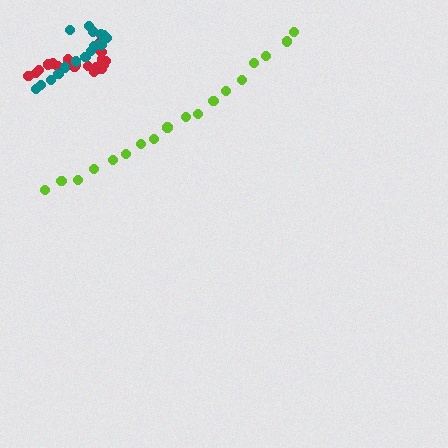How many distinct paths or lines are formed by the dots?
There are 3 distinct paths.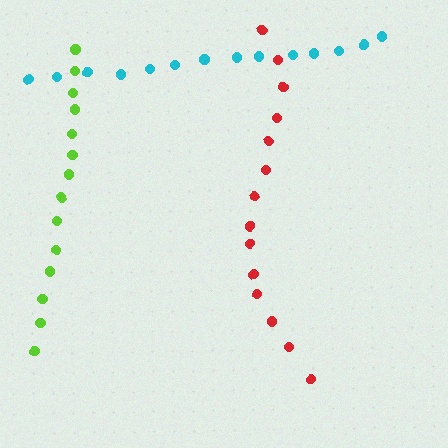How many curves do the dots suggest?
There are 3 distinct paths.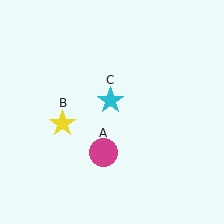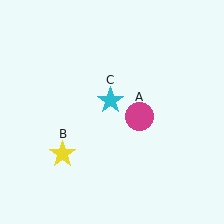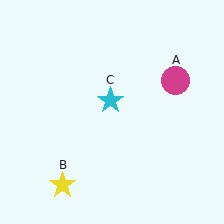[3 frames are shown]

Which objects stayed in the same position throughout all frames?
Cyan star (object C) remained stationary.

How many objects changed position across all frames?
2 objects changed position: magenta circle (object A), yellow star (object B).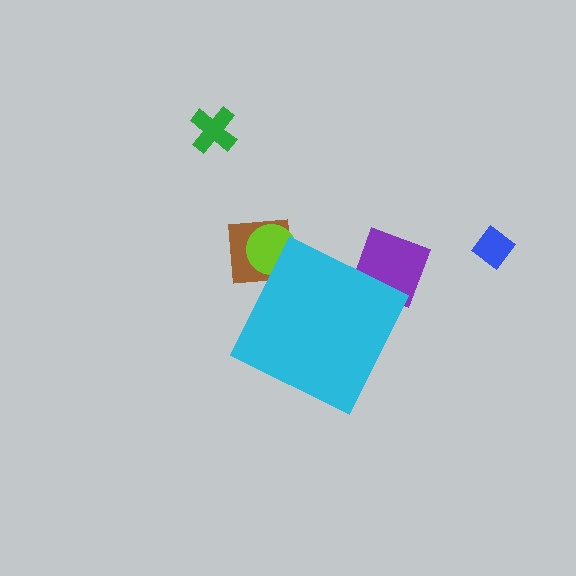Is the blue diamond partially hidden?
No, the blue diamond is fully visible.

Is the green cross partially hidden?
No, the green cross is fully visible.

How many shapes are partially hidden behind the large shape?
3 shapes are partially hidden.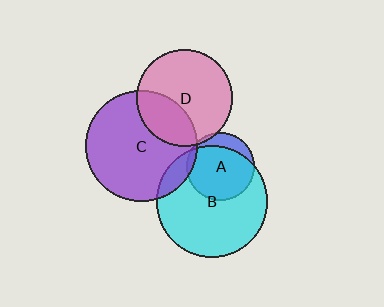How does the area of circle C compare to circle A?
Approximately 2.7 times.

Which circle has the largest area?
Circle C (purple).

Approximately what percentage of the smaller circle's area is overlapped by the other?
Approximately 5%.